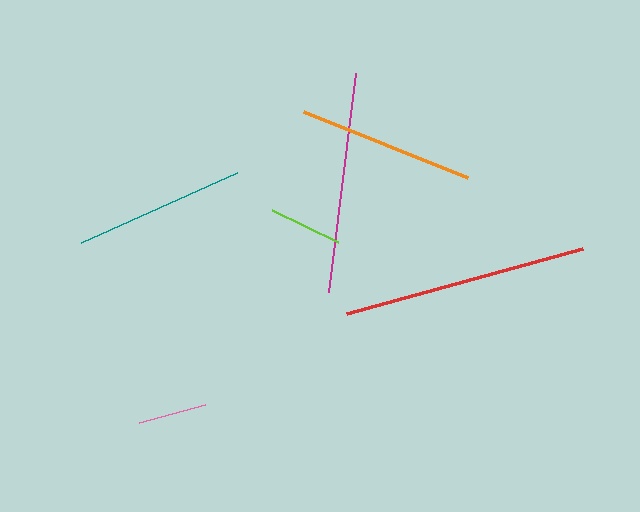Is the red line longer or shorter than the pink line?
The red line is longer than the pink line.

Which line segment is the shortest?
The pink line is the shortest at approximately 68 pixels.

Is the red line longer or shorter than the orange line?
The red line is longer than the orange line.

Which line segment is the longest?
The red line is the longest at approximately 245 pixels.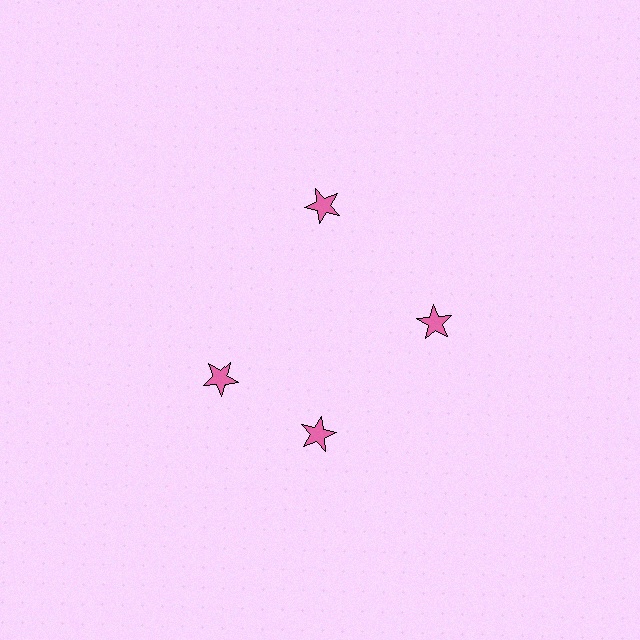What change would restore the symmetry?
The symmetry would be restored by rotating it back into even spacing with its neighbors so that all 4 stars sit at equal angles and equal distance from the center.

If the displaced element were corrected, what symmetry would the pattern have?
It would have 4-fold rotational symmetry — the pattern would map onto itself every 90 degrees.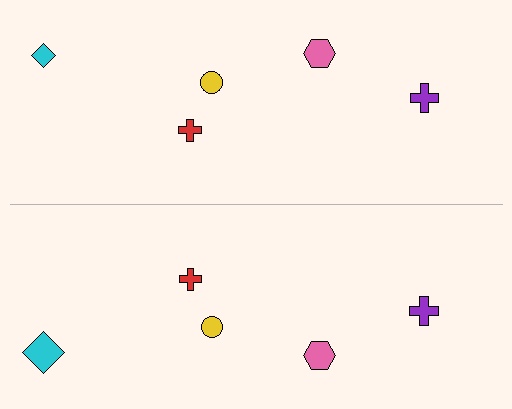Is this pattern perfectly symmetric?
No, the pattern is not perfectly symmetric. The cyan diamond on the bottom side has a different size than its mirror counterpart.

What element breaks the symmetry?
The cyan diamond on the bottom side has a different size than its mirror counterpart.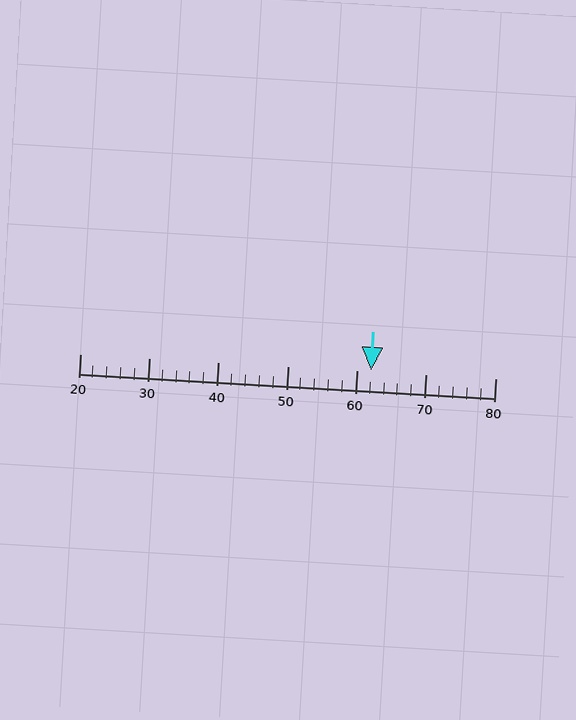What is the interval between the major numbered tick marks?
The major tick marks are spaced 10 units apart.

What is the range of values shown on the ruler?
The ruler shows values from 20 to 80.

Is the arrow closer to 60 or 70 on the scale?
The arrow is closer to 60.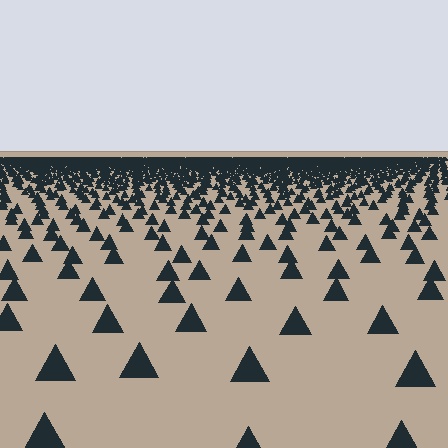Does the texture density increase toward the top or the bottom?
Density increases toward the top.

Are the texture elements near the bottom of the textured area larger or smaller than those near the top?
Larger. Near the bottom, elements are closer to the viewer and appear at a bigger on-screen size.